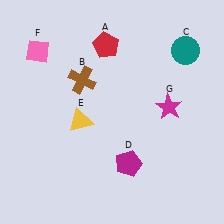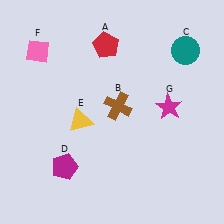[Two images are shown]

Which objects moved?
The objects that moved are: the brown cross (B), the magenta pentagon (D).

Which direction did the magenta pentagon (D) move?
The magenta pentagon (D) moved left.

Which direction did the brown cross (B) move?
The brown cross (B) moved right.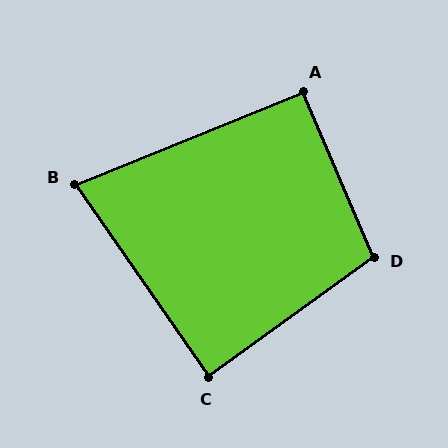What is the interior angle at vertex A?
Approximately 91 degrees (approximately right).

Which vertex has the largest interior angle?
D, at approximately 103 degrees.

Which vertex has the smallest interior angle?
B, at approximately 77 degrees.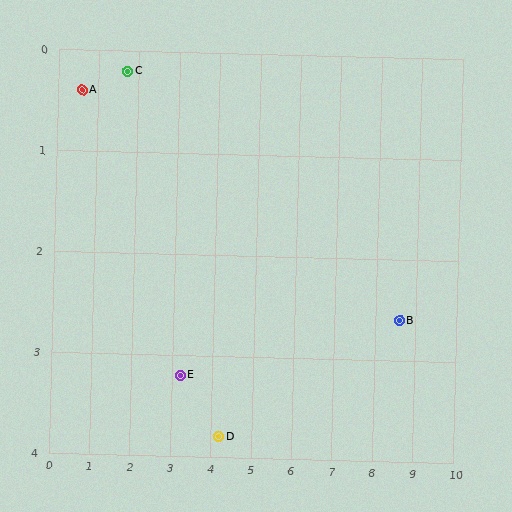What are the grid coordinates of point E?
Point E is at approximately (3.2, 3.2).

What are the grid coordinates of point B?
Point B is at approximately (8.6, 2.6).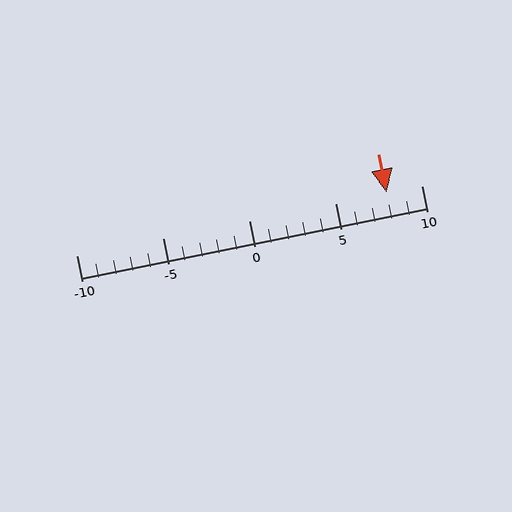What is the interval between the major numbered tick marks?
The major tick marks are spaced 5 units apart.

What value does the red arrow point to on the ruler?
The red arrow points to approximately 8.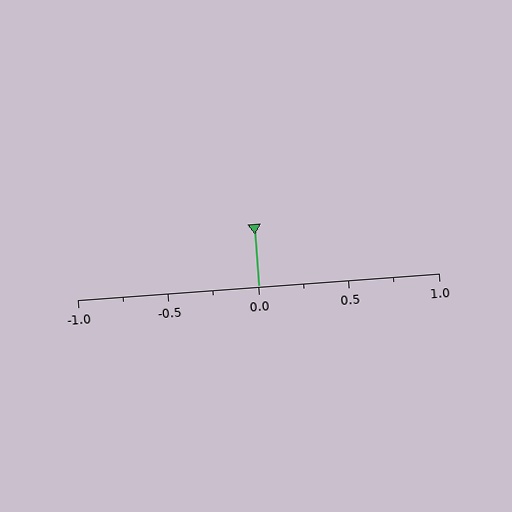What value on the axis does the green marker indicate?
The marker indicates approximately 0.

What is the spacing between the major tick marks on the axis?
The major ticks are spaced 0.5 apart.